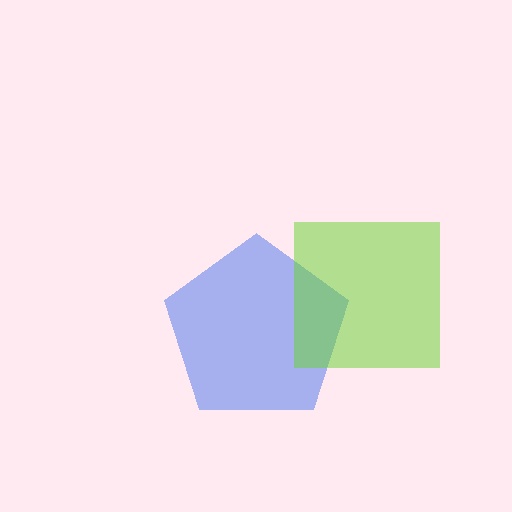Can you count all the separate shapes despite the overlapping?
Yes, there are 2 separate shapes.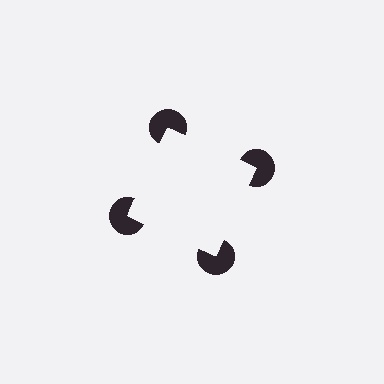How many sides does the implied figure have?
4 sides.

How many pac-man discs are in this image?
There are 4 — one at each vertex of the illusory square.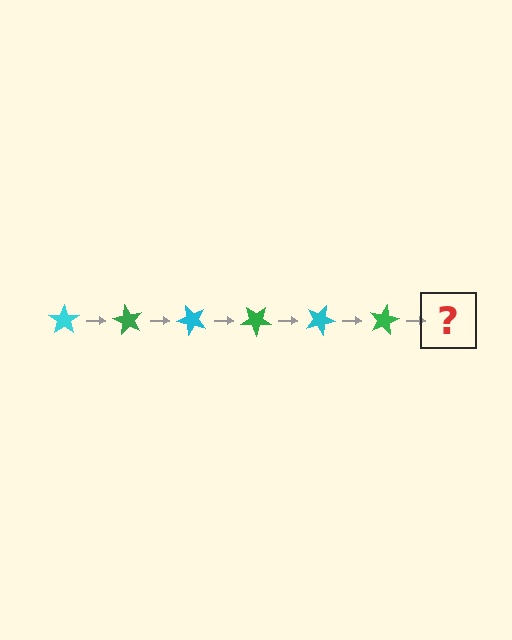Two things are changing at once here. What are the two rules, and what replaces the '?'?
The two rules are that it rotates 60 degrees each step and the color cycles through cyan and green. The '?' should be a cyan star, rotated 360 degrees from the start.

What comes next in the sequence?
The next element should be a cyan star, rotated 360 degrees from the start.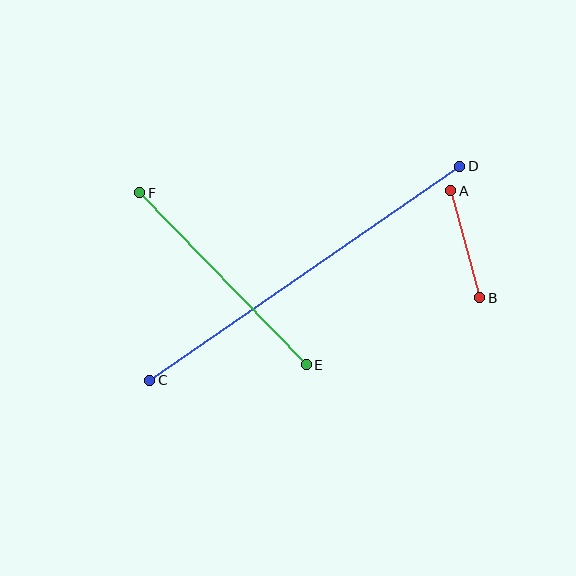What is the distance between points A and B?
The distance is approximately 111 pixels.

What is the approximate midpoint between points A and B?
The midpoint is at approximately (465, 244) pixels.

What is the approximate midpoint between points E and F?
The midpoint is at approximately (223, 279) pixels.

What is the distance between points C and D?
The distance is approximately 377 pixels.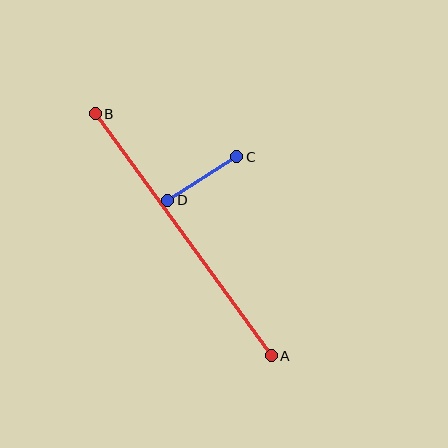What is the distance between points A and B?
The distance is approximately 299 pixels.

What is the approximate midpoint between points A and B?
The midpoint is at approximately (183, 235) pixels.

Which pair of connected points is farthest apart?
Points A and B are farthest apart.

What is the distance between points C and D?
The distance is approximately 81 pixels.